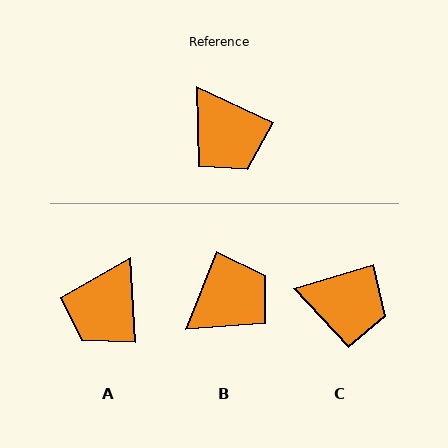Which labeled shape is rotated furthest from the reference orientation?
B, about 93 degrees away.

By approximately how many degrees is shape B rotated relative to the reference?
Approximately 93 degrees counter-clockwise.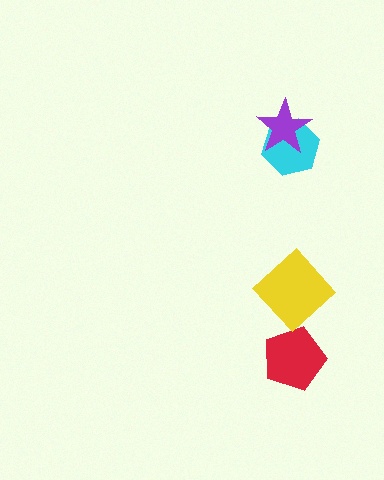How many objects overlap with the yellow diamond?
0 objects overlap with the yellow diamond.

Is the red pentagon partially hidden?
No, no other shape covers it.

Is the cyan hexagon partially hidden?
Yes, it is partially covered by another shape.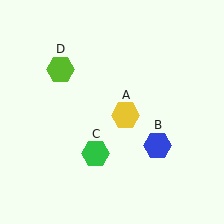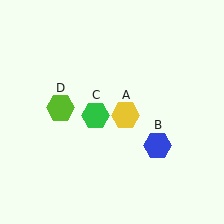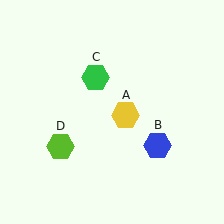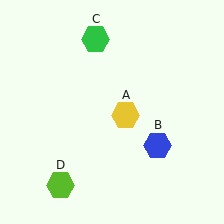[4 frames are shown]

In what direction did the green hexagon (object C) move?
The green hexagon (object C) moved up.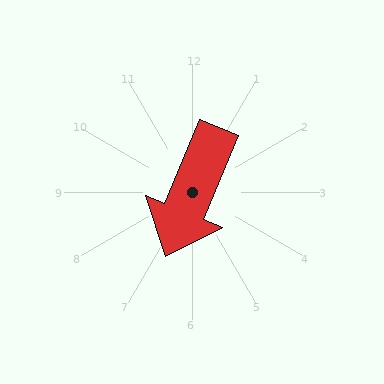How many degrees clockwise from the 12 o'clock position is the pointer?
Approximately 203 degrees.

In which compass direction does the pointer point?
Southwest.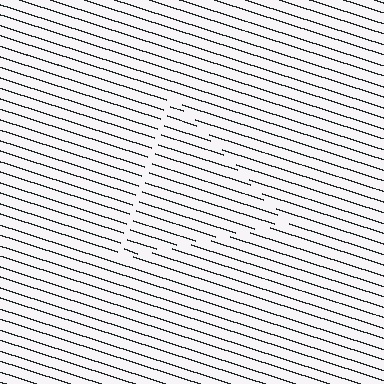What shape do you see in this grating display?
An illusory triangle. The interior of the shape contains the same grating, shifted by half a period — the contour is defined by the phase discontinuity where line-ends from the inner and outer gratings abut.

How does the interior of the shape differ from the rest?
The interior of the shape contains the same grating, shifted by half a period — the contour is defined by the phase discontinuity where line-ends from the inner and outer gratings abut.